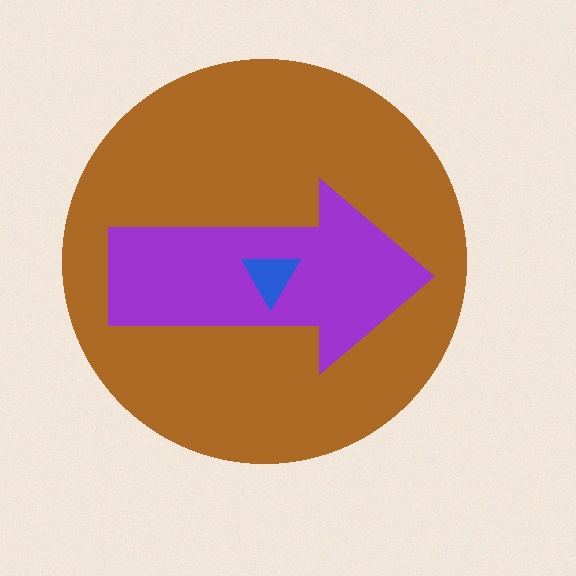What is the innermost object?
The blue triangle.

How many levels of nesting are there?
3.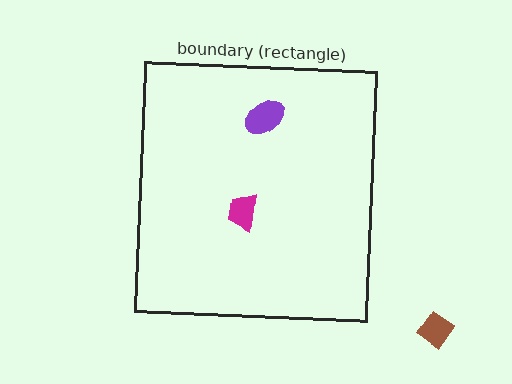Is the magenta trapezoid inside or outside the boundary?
Inside.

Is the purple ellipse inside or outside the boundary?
Inside.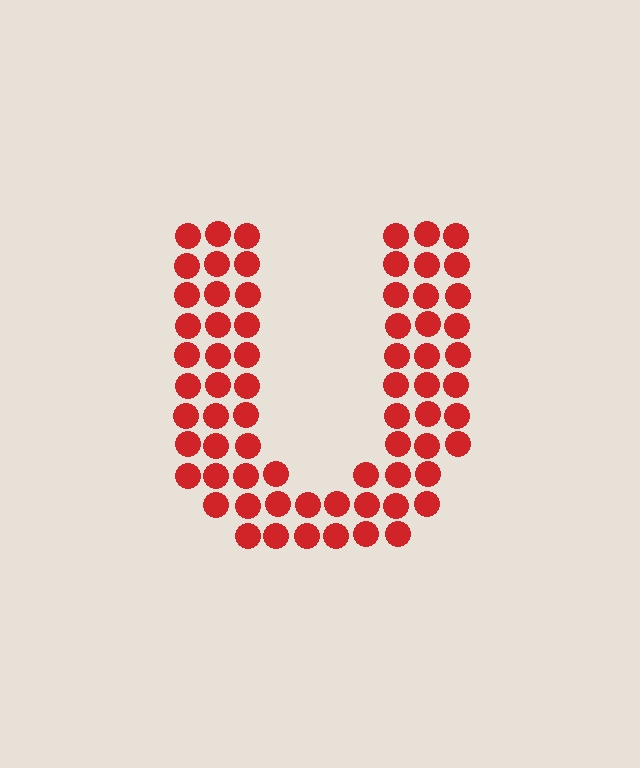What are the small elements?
The small elements are circles.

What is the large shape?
The large shape is the letter U.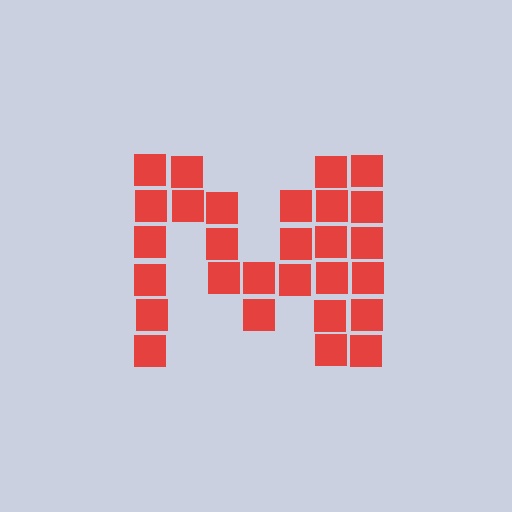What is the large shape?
The large shape is the letter M.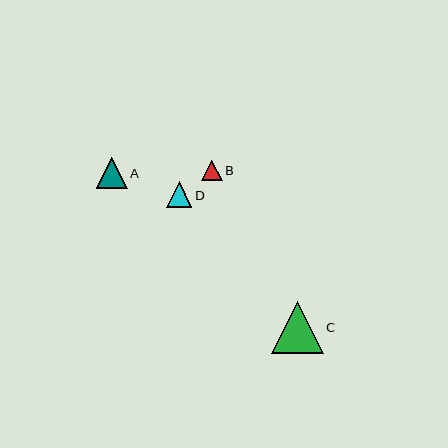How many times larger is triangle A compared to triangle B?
Triangle A is approximately 1.5 times the size of triangle B.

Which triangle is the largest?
Triangle C is the largest with a size of approximately 52 pixels.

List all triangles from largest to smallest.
From largest to smallest: C, A, D, B.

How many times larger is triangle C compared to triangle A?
Triangle C is approximately 1.6 times the size of triangle A.